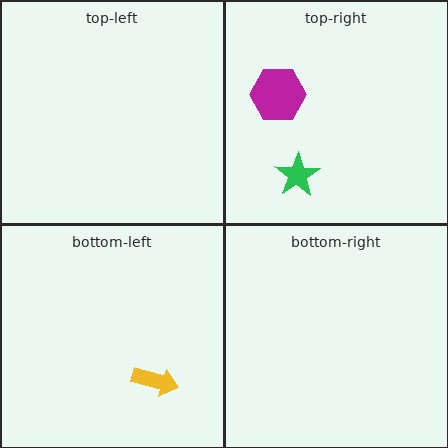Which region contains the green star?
The top-right region.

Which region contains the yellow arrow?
The bottom-left region.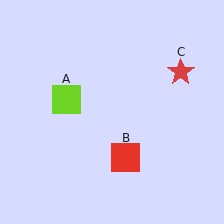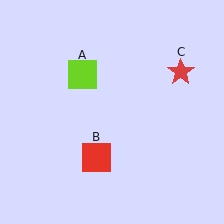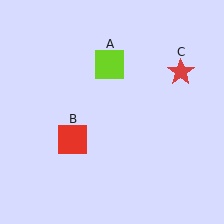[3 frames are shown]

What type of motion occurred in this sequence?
The lime square (object A), red square (object B) rotated clockwise around the center of the scene.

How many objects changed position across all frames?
2 objects changed position: lime square (object A), red square (object B).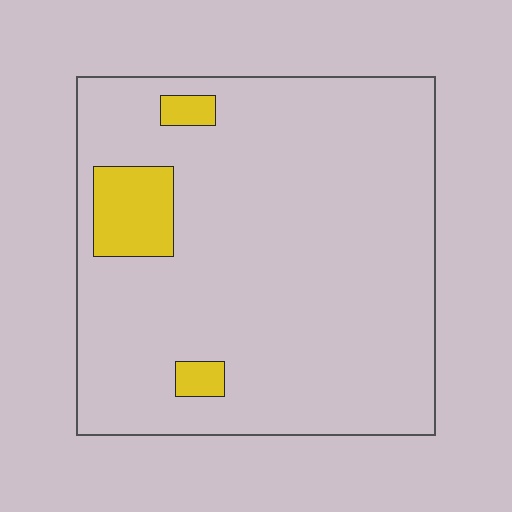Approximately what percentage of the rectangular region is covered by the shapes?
Approximately 10%.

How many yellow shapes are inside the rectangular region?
3.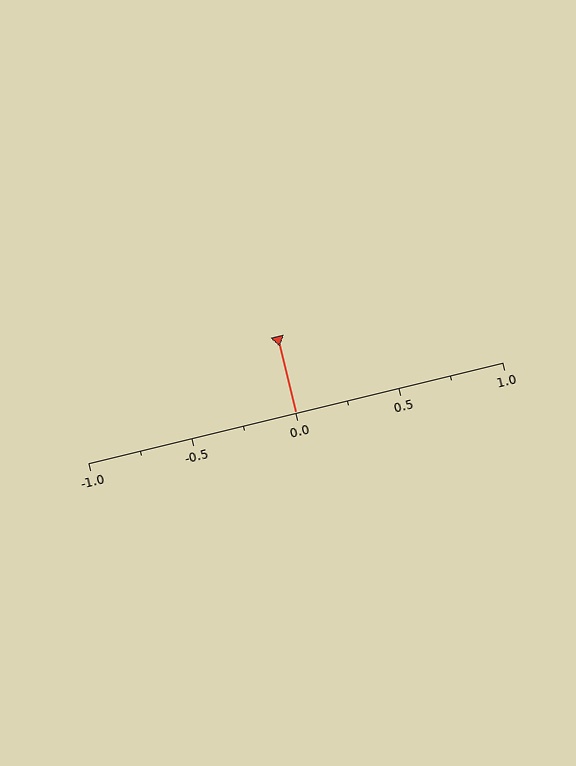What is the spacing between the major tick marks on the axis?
The major ticks are spaced 0.5 apart.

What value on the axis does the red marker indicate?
The marker indicates approximately 0.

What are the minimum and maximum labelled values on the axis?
The axis runs from -1.0 to 1.0.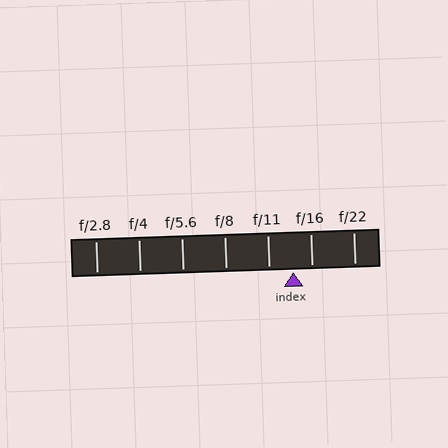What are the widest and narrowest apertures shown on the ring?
The widest aperture shown is f/2.8 and the narrowest is f/22.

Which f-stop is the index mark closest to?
The index mark is closest to f/16.